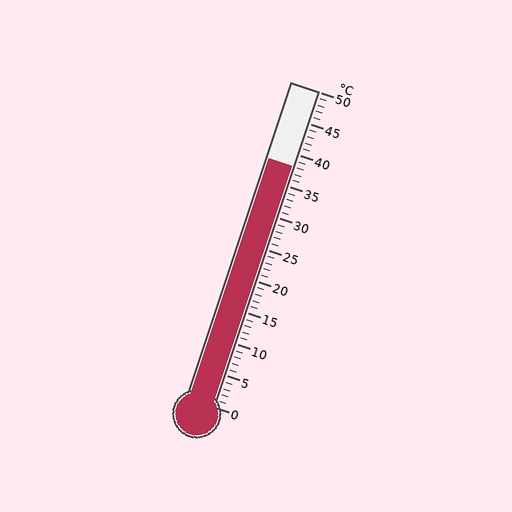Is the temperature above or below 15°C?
The temperature is above 15°C.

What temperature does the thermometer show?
The thermometer shows approximately 38°C.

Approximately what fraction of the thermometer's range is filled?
The thermometer is filled to approximately 75% of its range.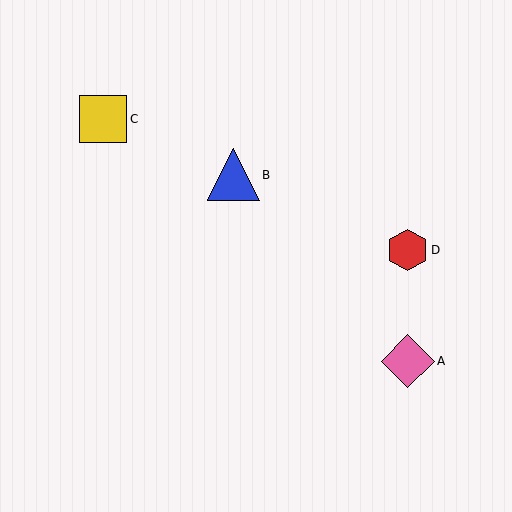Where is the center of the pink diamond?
The center of the pink diamond is at (408, 361).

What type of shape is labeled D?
Shape D is a red hexagon.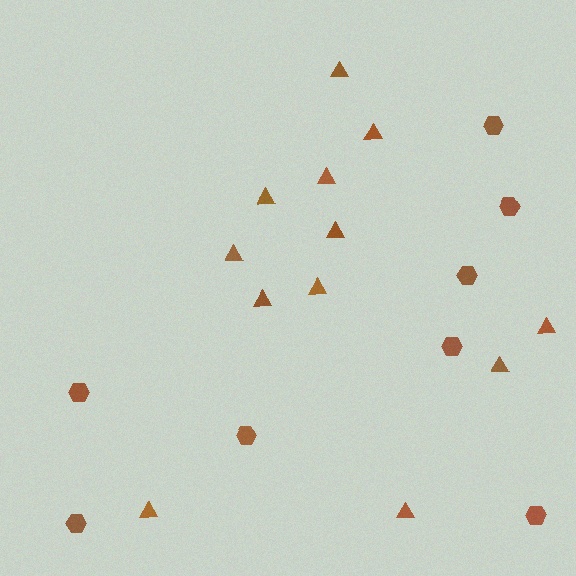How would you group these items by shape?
There are 2 groups: one group of hexagons (8) and one group of triangles (12).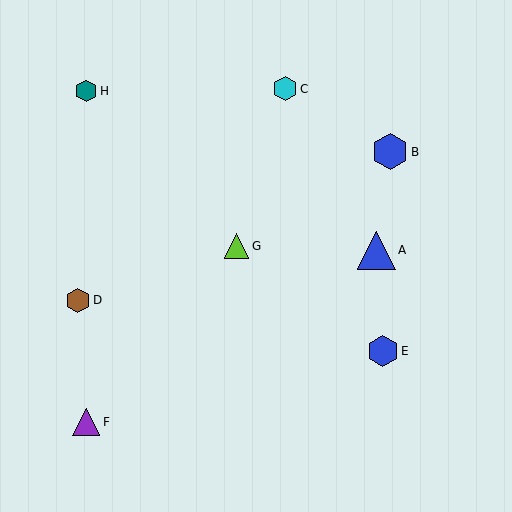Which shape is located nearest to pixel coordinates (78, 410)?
The purple triangle (labeled F) at (86, 422) is nearest to that location.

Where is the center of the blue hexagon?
The center of the blue hexagon is at (383, 351).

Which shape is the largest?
The blue triangle (labeled A) is the largest.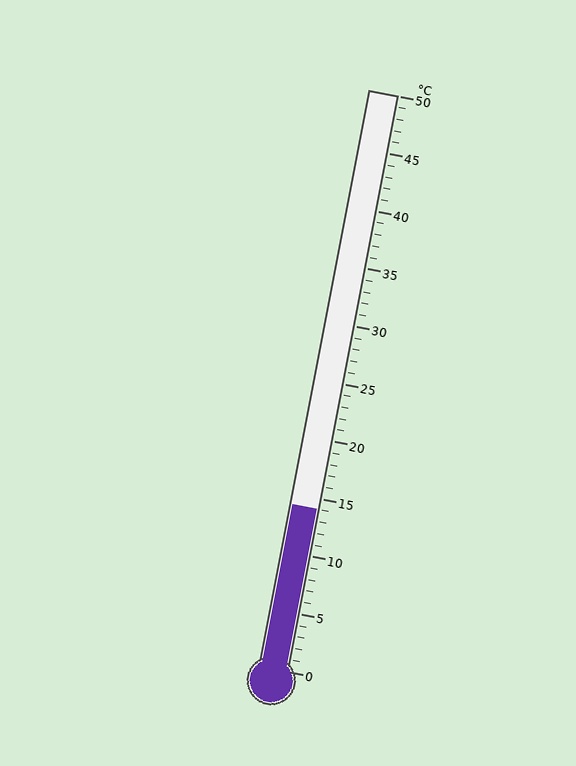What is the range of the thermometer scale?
The thermometer scale ranges from 0°C to 50°C.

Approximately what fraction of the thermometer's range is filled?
The thermometer is filled to approximately 30% of its range.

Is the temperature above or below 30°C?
The temperature is below 30°C.